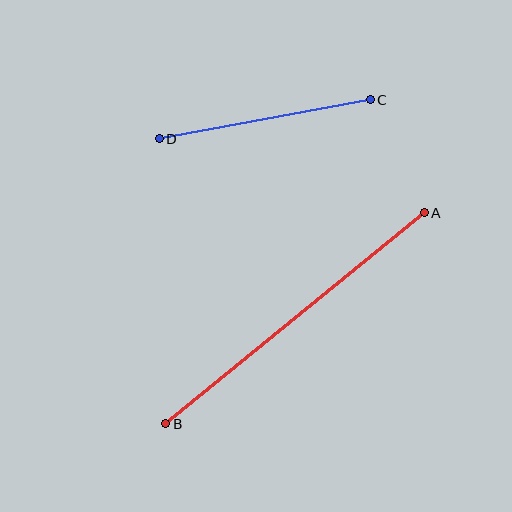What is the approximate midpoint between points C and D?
The midpoint is at approximately (265, 119) pixels.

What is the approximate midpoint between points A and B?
The midpoint is at approximately (295, 318) pixels.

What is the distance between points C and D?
The distance is approximately 214 pixels.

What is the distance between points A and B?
The distance is approximately 334 pixels.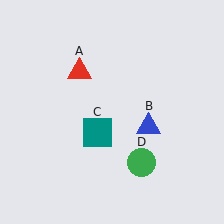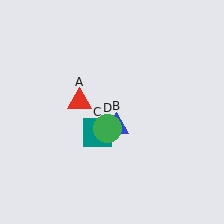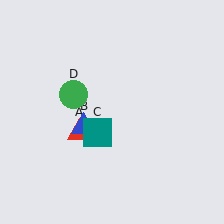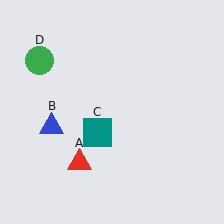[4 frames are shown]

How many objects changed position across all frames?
3 objects changed position: red triangle (object A), blue triangle (object B), green circle (object D).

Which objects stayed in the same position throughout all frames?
Teal square (object C) remained stationary.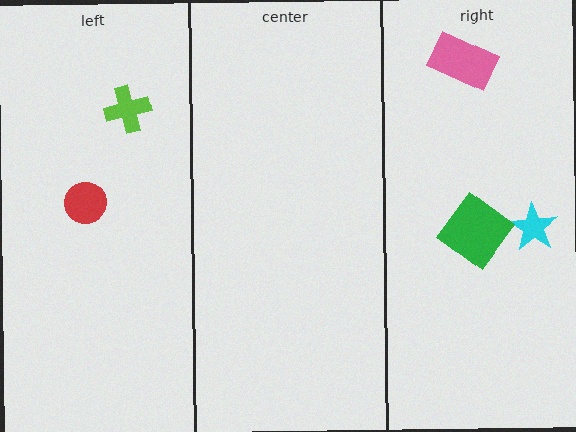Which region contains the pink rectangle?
The right region.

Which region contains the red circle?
The left region.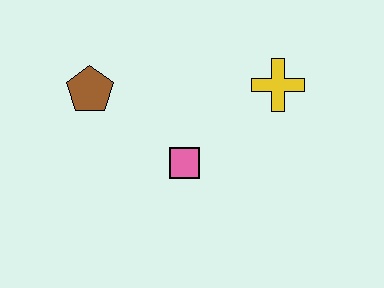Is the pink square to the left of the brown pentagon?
No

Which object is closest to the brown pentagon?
The pink square is closest to the brown pentagon.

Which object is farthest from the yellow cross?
The brown pentagon is farthest from the yellow cross.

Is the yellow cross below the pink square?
No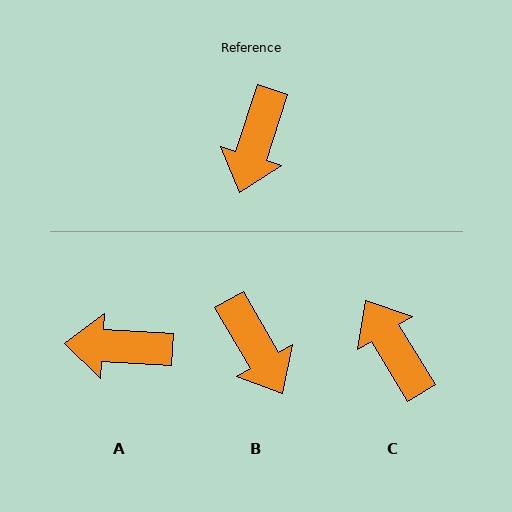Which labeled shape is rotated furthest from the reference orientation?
C, about 131 degrees away.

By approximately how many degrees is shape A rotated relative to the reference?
Approximately 75 degrees clockwise.